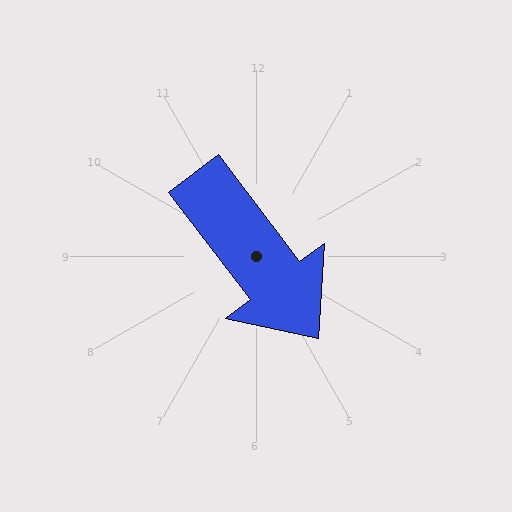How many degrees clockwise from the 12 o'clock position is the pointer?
Approximately 143 degrees.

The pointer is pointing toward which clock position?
Roughly 5 o'clock.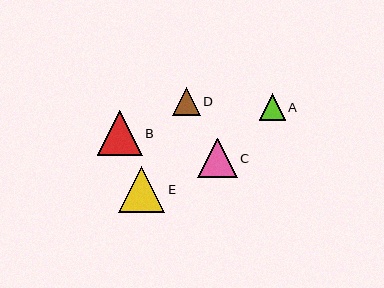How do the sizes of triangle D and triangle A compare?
Triangle D and triangle A are approximately the same size.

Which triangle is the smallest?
Triangle A is the smallest with a size of approximately 26 pixels.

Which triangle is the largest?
Triangle E is the largest with a size of approximately 46 pixels.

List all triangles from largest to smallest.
From largest to smallest: E, B, C, D, A.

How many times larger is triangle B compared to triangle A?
Triangle B is approximately 1.7 times the size of triangle A.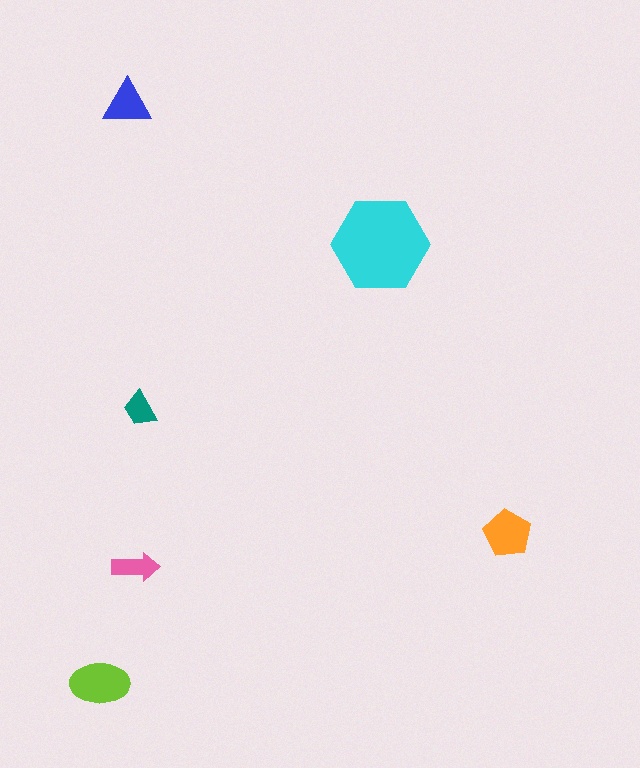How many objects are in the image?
There are 6 objects in the image.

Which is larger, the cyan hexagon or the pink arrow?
The cyan hexagon.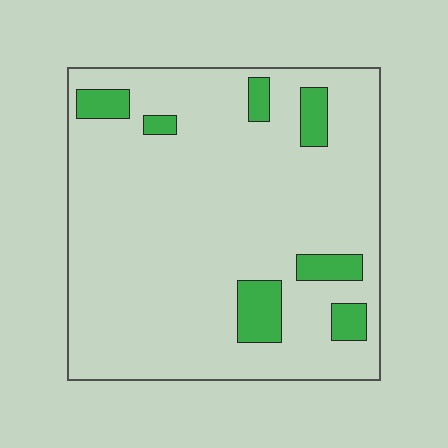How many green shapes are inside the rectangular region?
7.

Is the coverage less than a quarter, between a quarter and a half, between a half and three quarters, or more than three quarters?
Less than a quarter.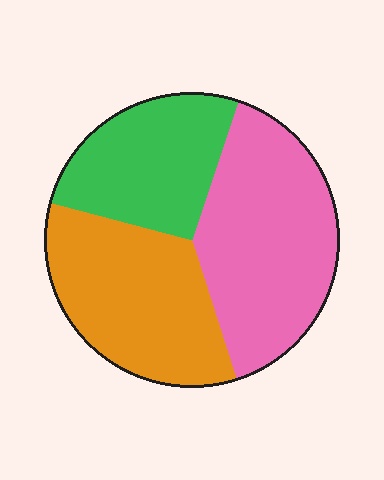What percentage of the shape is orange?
Orange covers around 35% of the shape.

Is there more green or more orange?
Orange.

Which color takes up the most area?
Pink, at roughly 40%.